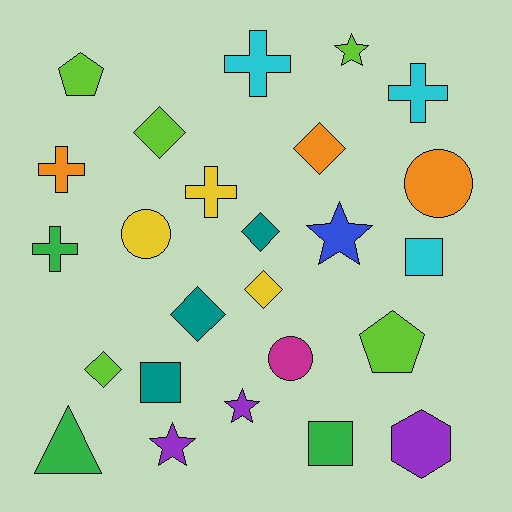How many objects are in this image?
There are 25 objects.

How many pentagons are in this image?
There are 2 pentagons.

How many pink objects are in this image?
There are no pink objects.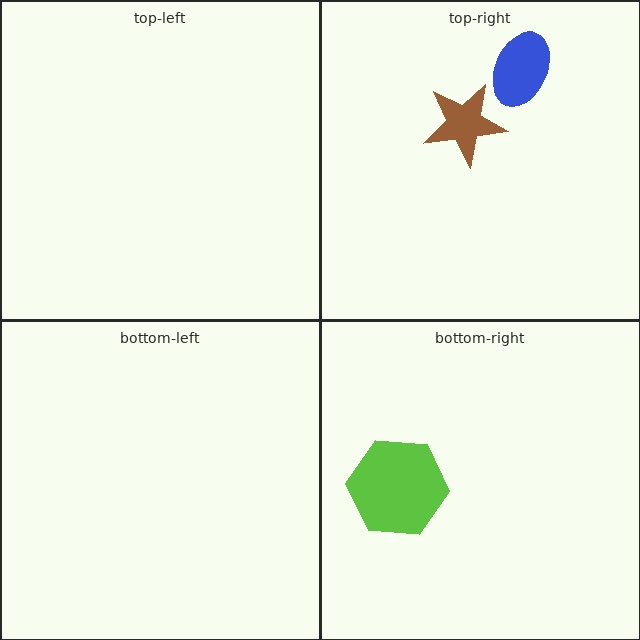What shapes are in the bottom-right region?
The lime hexagon.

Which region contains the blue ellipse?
The top-right region.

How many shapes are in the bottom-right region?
1.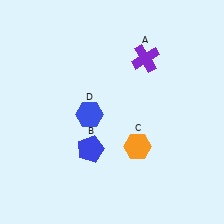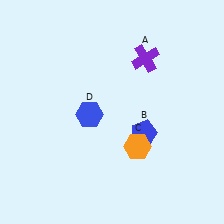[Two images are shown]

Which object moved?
The blue pentagon (B) moved right.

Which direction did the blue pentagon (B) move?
The blue pentagon (B) moved right.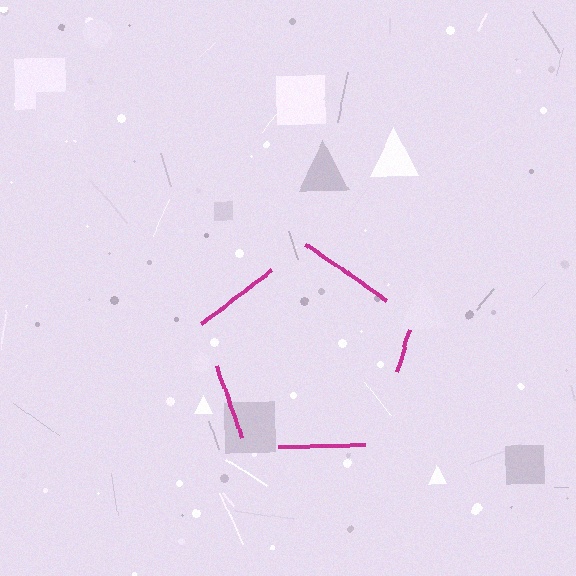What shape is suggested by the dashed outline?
The dashed outline suggests a pentagon.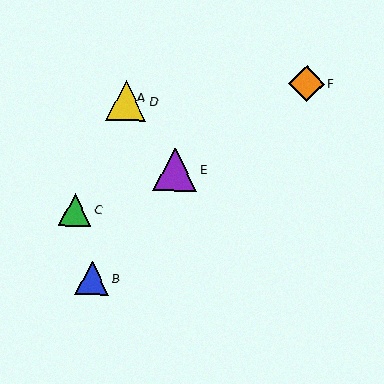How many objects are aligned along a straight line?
3 objects (A, D, E) are aligned along a straight line.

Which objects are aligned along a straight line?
Objects A, D, E are aligned along a straight line.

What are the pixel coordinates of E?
Object E is at (175, 169).